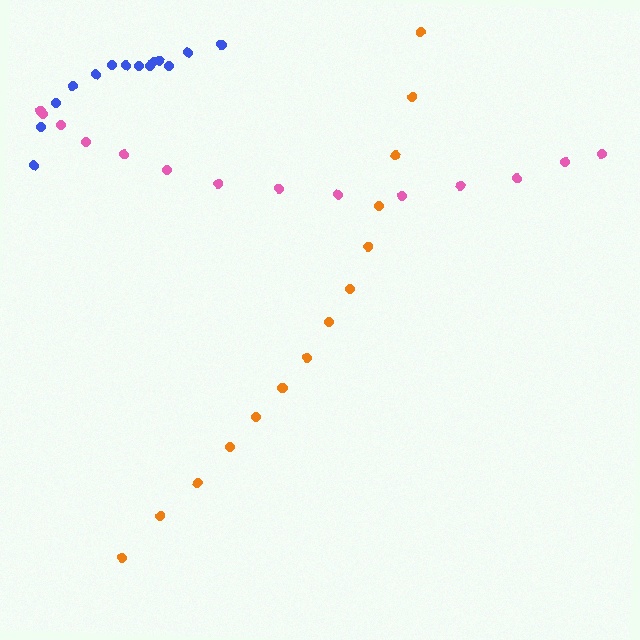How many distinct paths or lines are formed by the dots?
There are 3 distinct paths.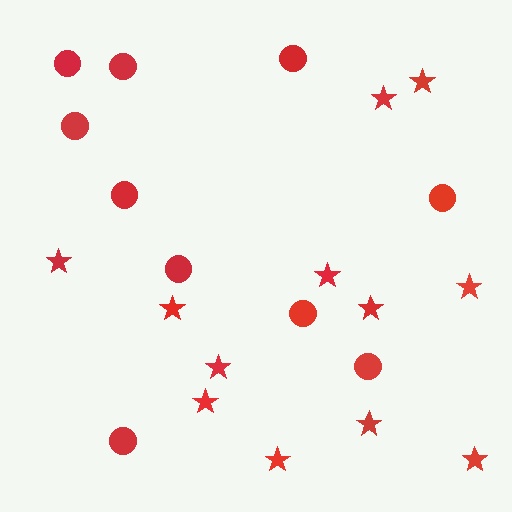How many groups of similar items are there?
There are 2 groups: one group of circles (10) and one group of stars (12).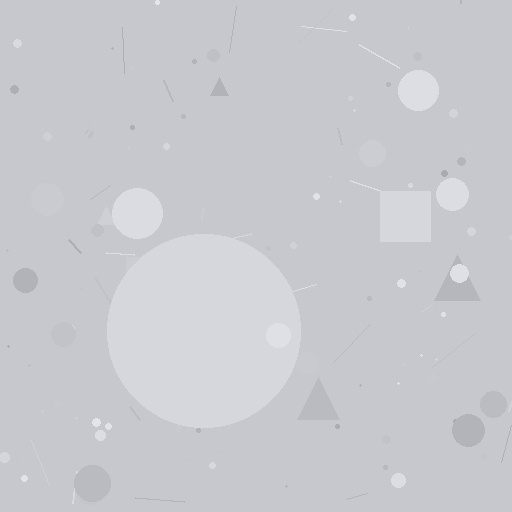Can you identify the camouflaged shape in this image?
The camouflaged shape is a circle.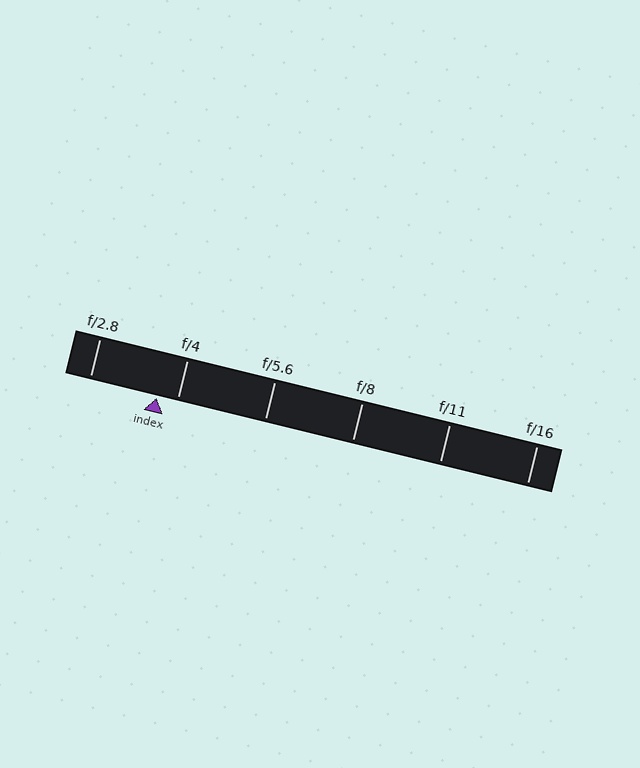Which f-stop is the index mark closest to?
The index mark is closest to f/4.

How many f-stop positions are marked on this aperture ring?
There are 6 f-stop positions marked.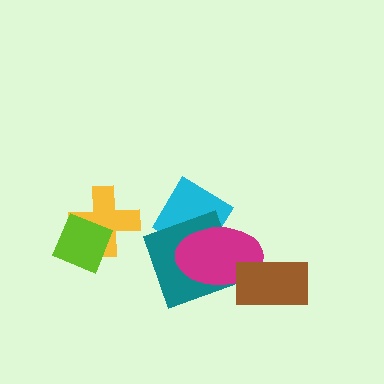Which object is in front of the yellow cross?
The lime diamond is in front of the yellow cross.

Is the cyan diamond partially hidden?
Yes, it is partially covered by another shape.